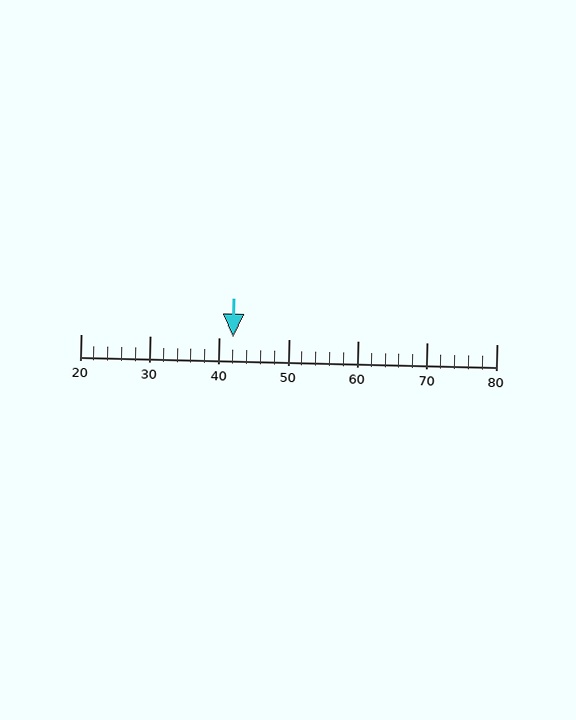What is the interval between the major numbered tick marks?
The major tick marks are spaced 10 units apart.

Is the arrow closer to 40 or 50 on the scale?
The arrow is closer to 40.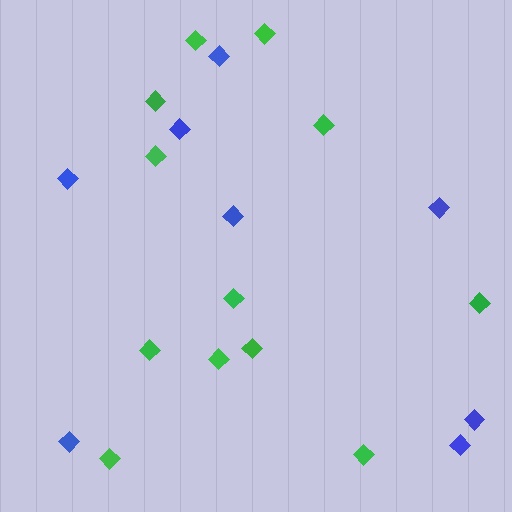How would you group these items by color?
There are 2 groups: one group of blue diamonds (8) and one group of green diamonds (12).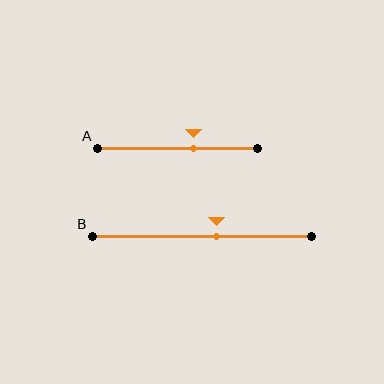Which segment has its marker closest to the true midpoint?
Segment B has its marker closest to the true midpoint.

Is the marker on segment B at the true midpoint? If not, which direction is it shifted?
No, the marker on segment B is shifted to the right by about 7% of the segment length.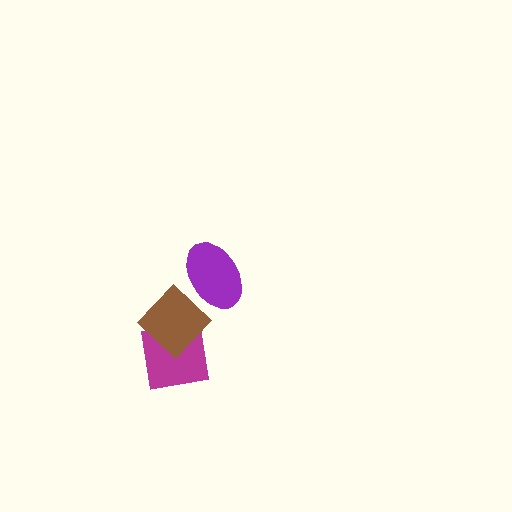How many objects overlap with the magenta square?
1 object overlaps with the magenta square.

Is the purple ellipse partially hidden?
Yes, it is partially covered by another shape.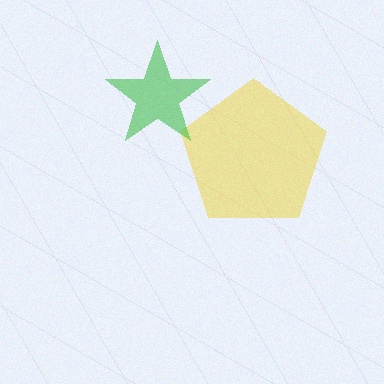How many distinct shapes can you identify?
There are 2 distinct shapes: a yellow pentagon, a green star.